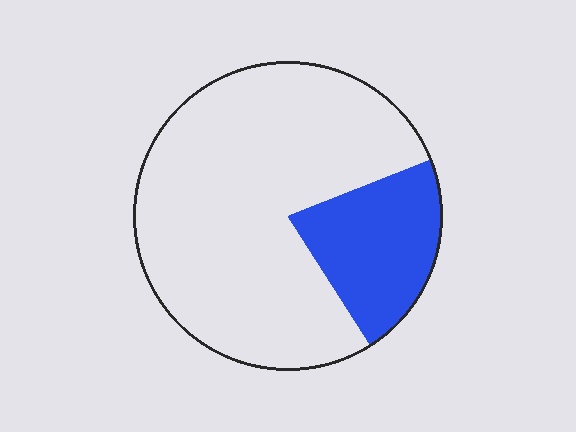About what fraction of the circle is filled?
About one fifth (1/5).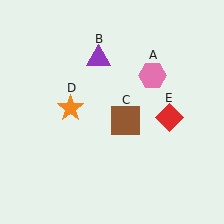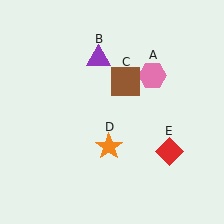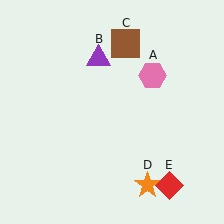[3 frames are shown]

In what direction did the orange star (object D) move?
The orange star (object D) moved down and to the right.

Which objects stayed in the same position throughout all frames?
Pink hexagon (object A) and purple triangle (object B) remained stationary.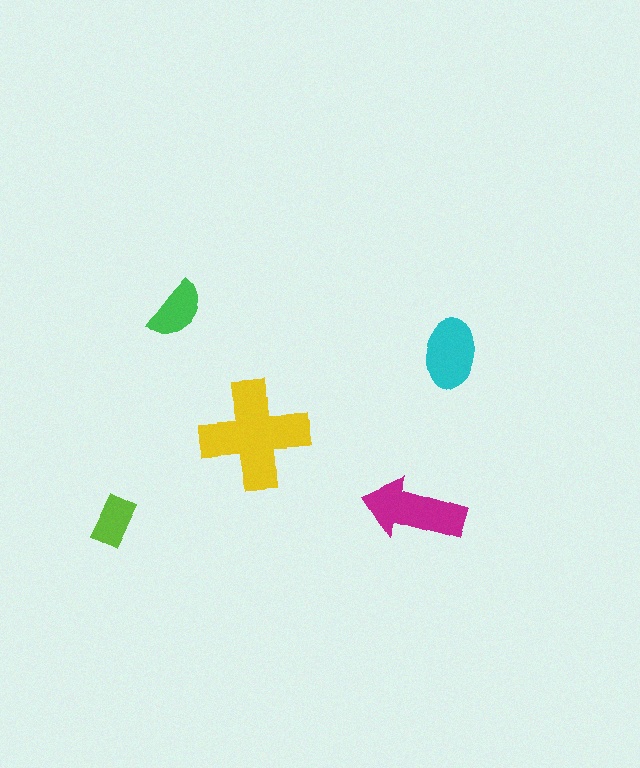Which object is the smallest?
The lime rectangle.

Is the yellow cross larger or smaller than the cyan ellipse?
Larger.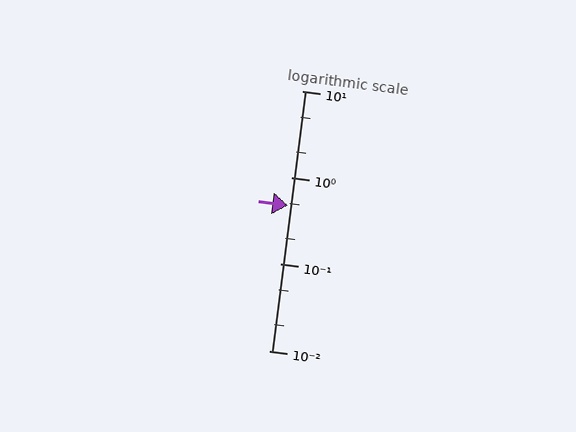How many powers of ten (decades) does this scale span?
The scale spans 3 decades, from 0.01 to 10.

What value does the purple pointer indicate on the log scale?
The pointer indicates approximately 0.48.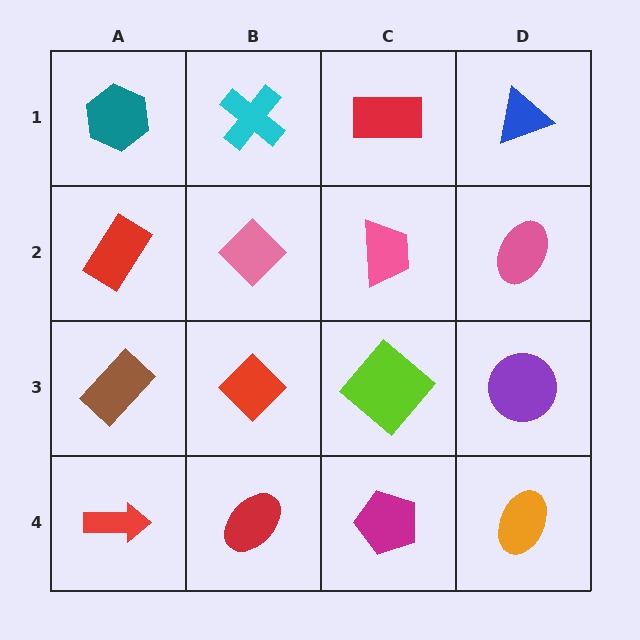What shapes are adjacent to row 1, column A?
A red rectangle (row 2, column A), a cyan cross (row 1, column B).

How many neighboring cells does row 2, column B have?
4.